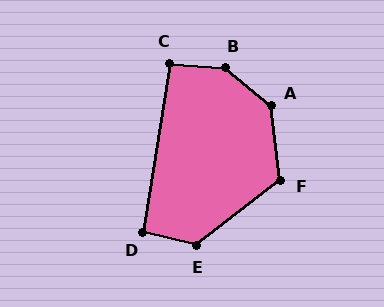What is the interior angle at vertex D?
Approximately 96 degrees (obtuse).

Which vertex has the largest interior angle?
B, at approximately 144 degrees.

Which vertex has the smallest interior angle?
C, at approximately 95 degrees.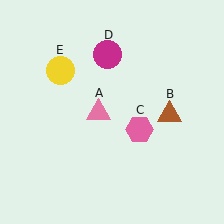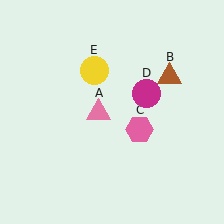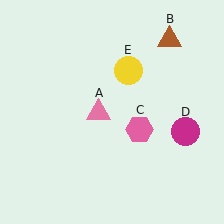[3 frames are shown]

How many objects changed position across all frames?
3 objects changed position: brown triangle (object B), magenta circle (object D), yellow circle (object E).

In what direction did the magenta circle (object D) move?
The magenta circle (object D) moved down and to the right.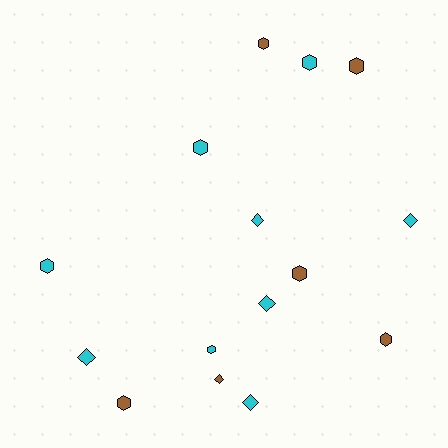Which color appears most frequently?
Cyan, with 9 objects.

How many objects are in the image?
There are 15 objects.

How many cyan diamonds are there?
There are 5 cyan diamonds.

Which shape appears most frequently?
Hexagon, with 9 objects.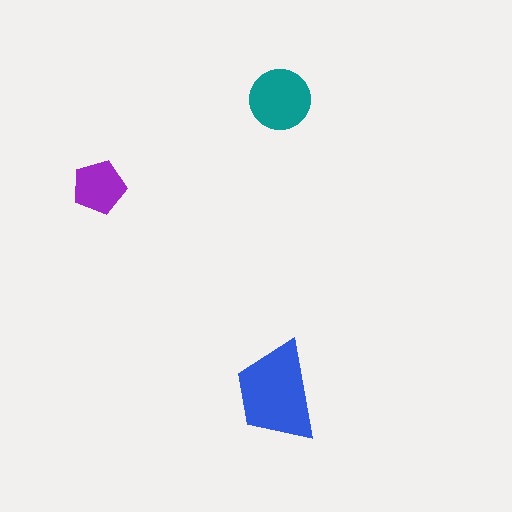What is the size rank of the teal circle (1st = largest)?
2nd.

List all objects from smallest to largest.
The purple pentagon, the teal circle, the blue trapezoid.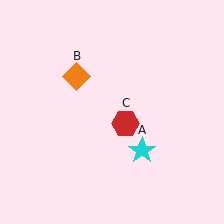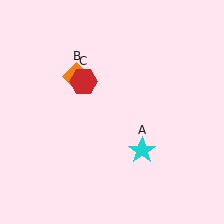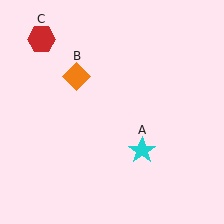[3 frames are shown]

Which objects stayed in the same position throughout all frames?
Cyan star (object A) and orange diamond (object B) remained stationary.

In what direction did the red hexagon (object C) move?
The red hexagon (object C) moved up and to the left.